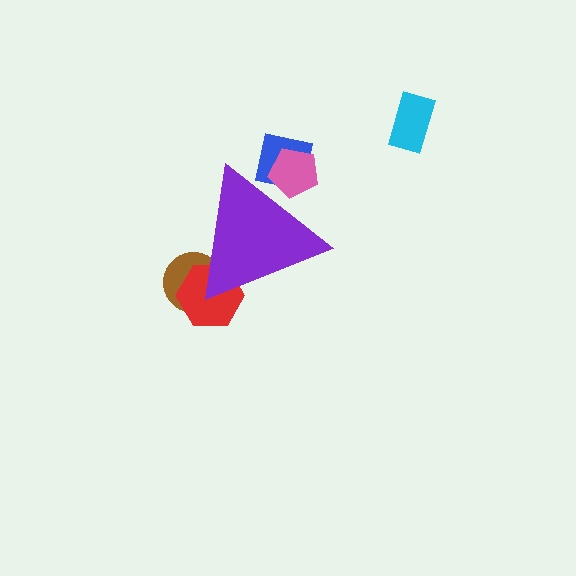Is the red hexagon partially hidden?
Yes, the red hexagon is partially hidden behind the purple triangle.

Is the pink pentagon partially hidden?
Yes, the pink pentagon is partially hidden behind the purple triangle.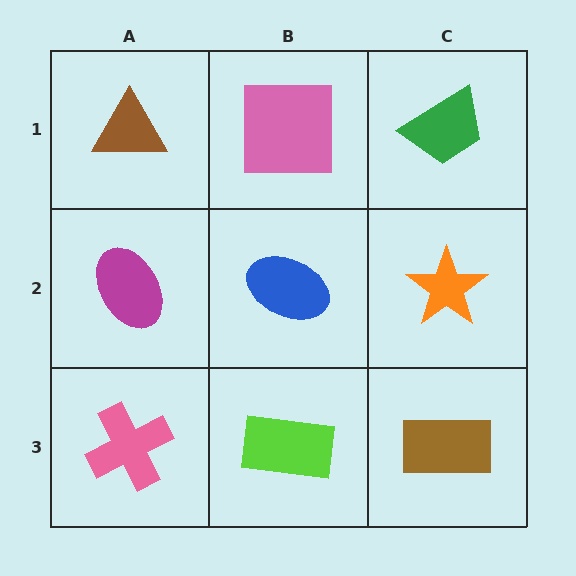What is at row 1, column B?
A pink square.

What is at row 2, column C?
An orange star.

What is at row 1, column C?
A green trapezoid.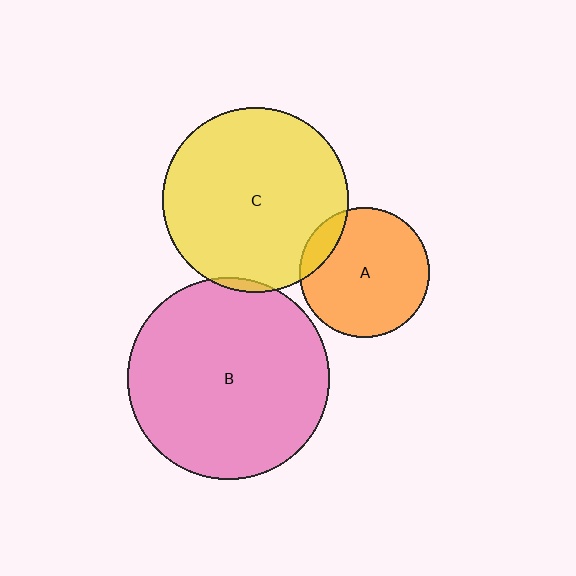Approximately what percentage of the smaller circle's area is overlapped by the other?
Approximately 5%.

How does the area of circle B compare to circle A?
Approximately 2.4 times.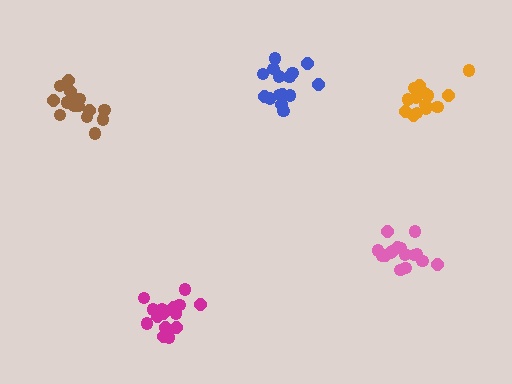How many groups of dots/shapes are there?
There are 5 groups.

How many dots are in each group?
Group 1: 15 dots, Group 2: 16 dots, Group 3: 17 dots, Group 4: 14 dots, Group 5: 16 dots (78 total).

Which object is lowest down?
The magenta cluster is bottommost.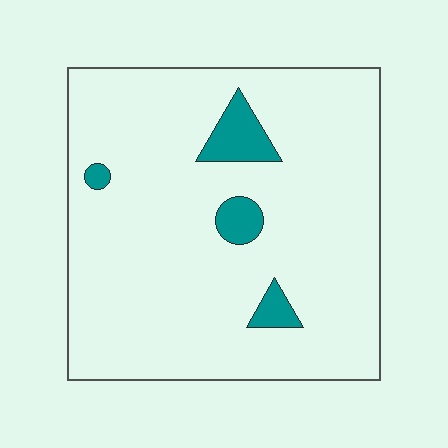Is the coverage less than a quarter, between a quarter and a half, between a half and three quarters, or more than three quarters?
Less than a quarter.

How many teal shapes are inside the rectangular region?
4.